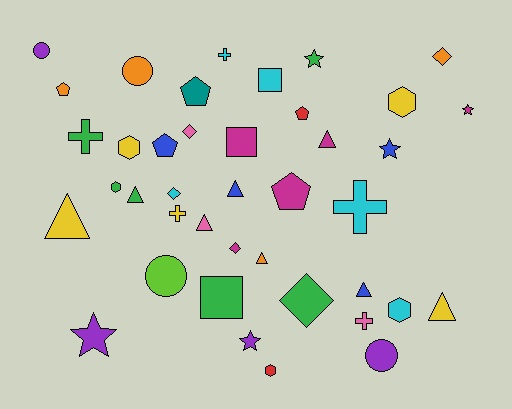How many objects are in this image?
There are 40 objects.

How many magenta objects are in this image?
There are 5 magenta objects.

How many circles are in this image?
There are 4 circles.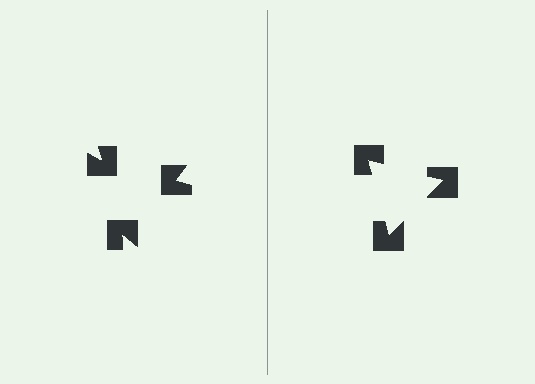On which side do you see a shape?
An illusory triangle appears on the right side. On the left side the wedge cuts are rotated, so no coherent shape forms.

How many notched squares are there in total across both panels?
6 — 3 on each side.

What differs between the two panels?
The notched squares are positioned identically on both sides; only the wedge orientations differ. On the right they align to a triangle; on the left they are misaligned.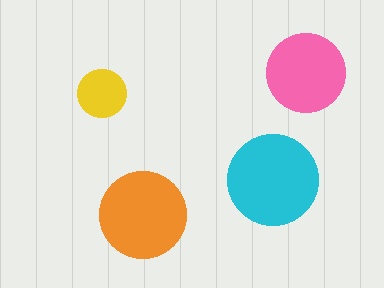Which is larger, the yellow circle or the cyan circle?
The cyan one.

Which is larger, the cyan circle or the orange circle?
The cyan one.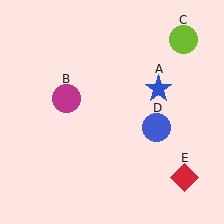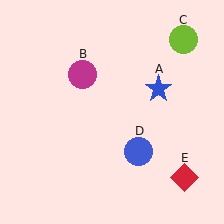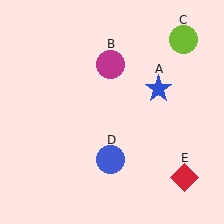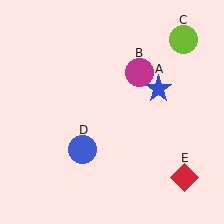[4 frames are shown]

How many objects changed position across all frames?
2 objects changed position: magenta circle (object B), blue circle (object D).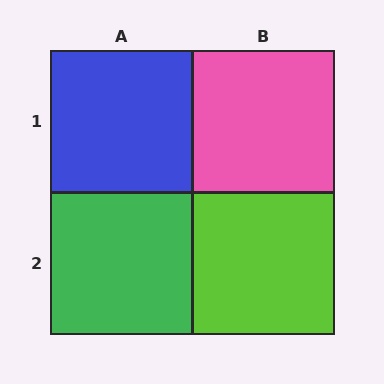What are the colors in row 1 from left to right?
Blue, pink.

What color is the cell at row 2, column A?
Green.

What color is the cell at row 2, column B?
Lime.